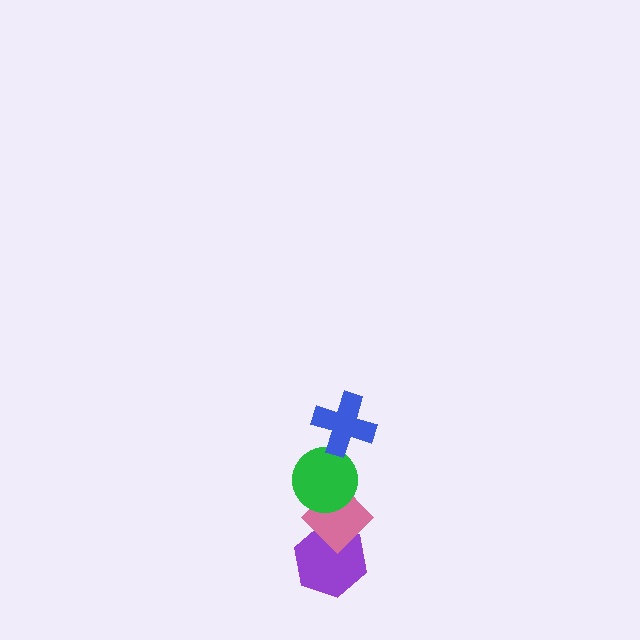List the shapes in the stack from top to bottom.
From top to bottom: the blue cross, the green circle, the pink diamond, the purple hexagon.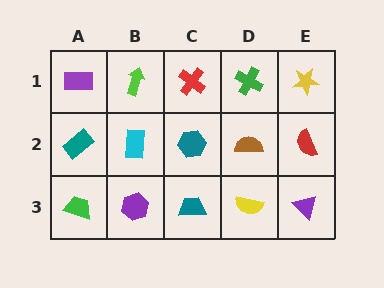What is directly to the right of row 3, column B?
A teal trapezoid.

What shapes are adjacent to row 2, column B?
A lime arrow (row 1, column B), a purple hexagon (row 3, column B), a teal rectangle (row 2, column A), a teal hexagon (row 2, column C).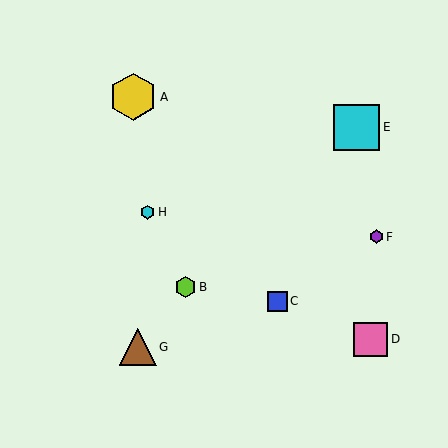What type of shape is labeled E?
Shape E is a cyan square.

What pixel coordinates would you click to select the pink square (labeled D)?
Click at (370, 339) to select the pink square D.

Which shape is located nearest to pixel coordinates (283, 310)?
The blue square (labeled C) at (277, 301) is nearest to that location.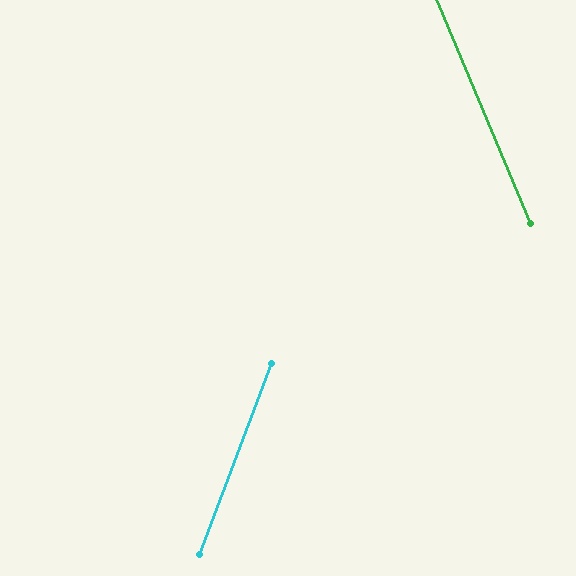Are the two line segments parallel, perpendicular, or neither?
Neither parallel nor perpendicular — they differ by about 43°.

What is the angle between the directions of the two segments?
Approximately 43 degrees.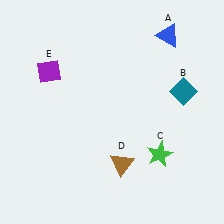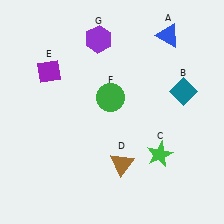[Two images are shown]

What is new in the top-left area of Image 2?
A purple hexagon (G) was added in the top-left area of Image 2.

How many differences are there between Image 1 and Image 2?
There are 2 differences between the two images.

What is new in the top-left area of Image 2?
A green circle (F) was added in the top-left area of Image 2.